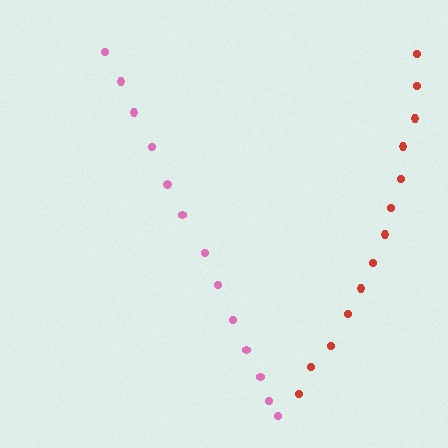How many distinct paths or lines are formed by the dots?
There are 2 distinct paths.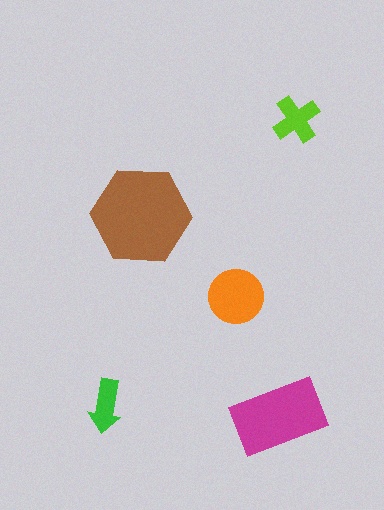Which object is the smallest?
The green arrow.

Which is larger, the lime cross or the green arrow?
The lime cross.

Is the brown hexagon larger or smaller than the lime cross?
Larger.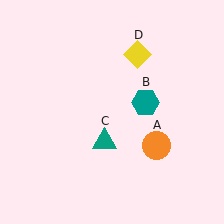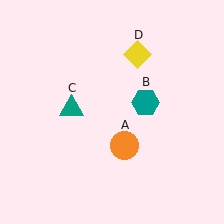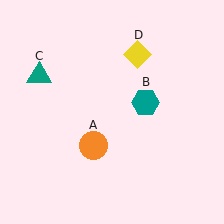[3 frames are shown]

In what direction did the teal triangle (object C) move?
The teal triangle (object C) moved up and to the left.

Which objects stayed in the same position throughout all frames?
Teal hexagon (object B) and yellow diamond (object D) remained stationary.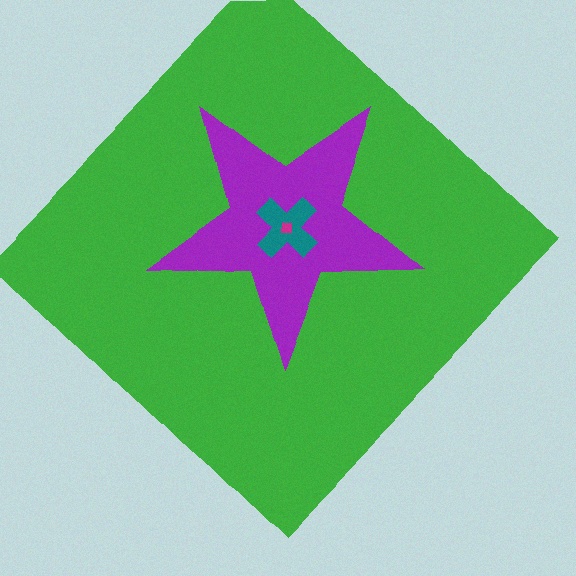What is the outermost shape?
The green diamond.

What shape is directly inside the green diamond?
The purple star.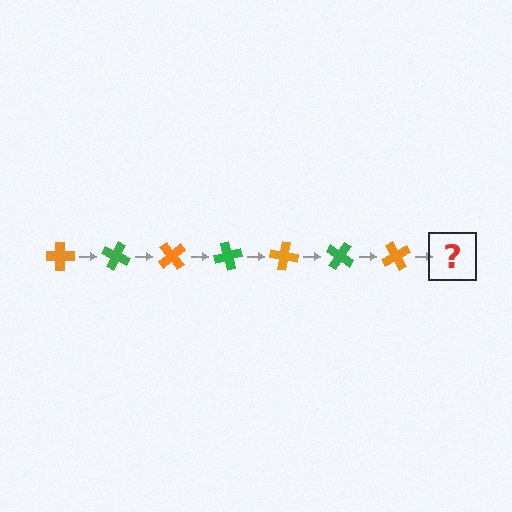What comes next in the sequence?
The next element should be a green cross, rotated 175 degrees from the start.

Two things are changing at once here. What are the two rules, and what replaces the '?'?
The two rules are that it rotates 25 degrees each step and the color cycles through orange and green. The '?' should be a green cross, rotated 175 degrees from the start.